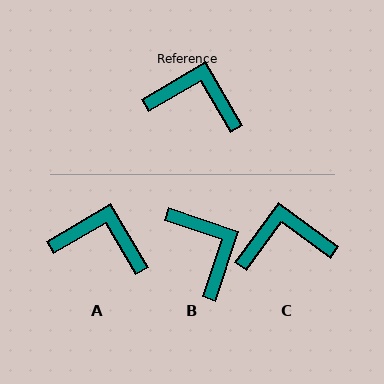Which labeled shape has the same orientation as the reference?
A.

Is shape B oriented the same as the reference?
No, it is off by about 49 degrees.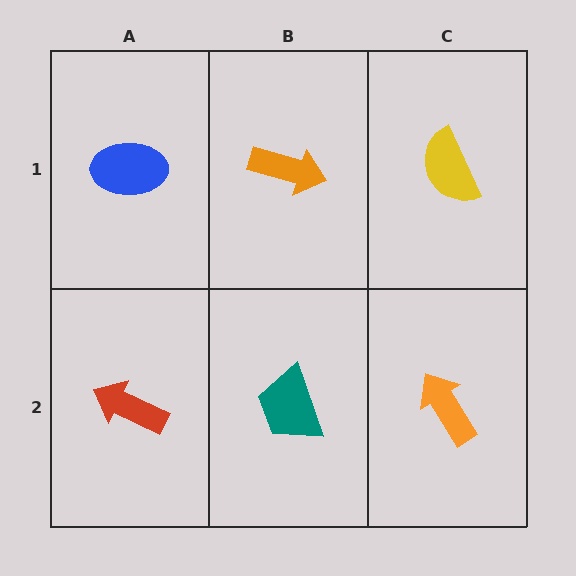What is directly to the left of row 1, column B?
A blue ellipse.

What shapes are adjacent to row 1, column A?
A red arrow (row 2, column A), an orange arrow (row 1, column B).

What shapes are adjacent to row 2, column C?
A yellow semicircle (row 1, column C), a teal trapezoid (row 2, column B).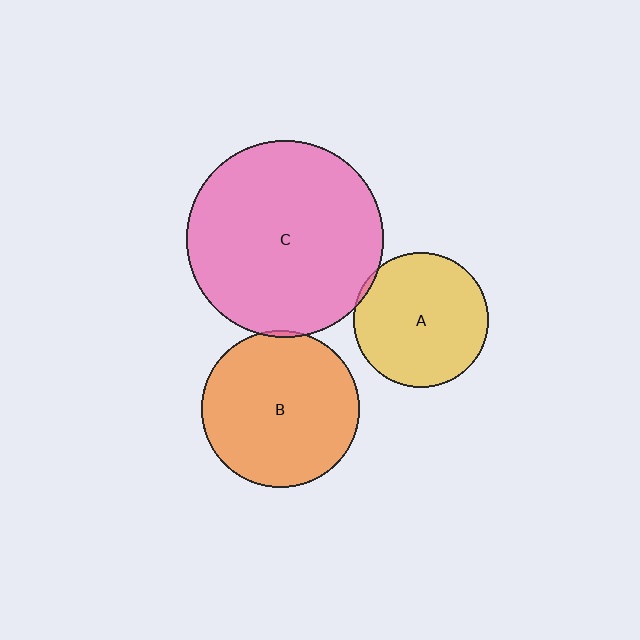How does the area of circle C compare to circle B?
Approximately 1.6 times.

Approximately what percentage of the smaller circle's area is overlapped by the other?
Approximately 5%.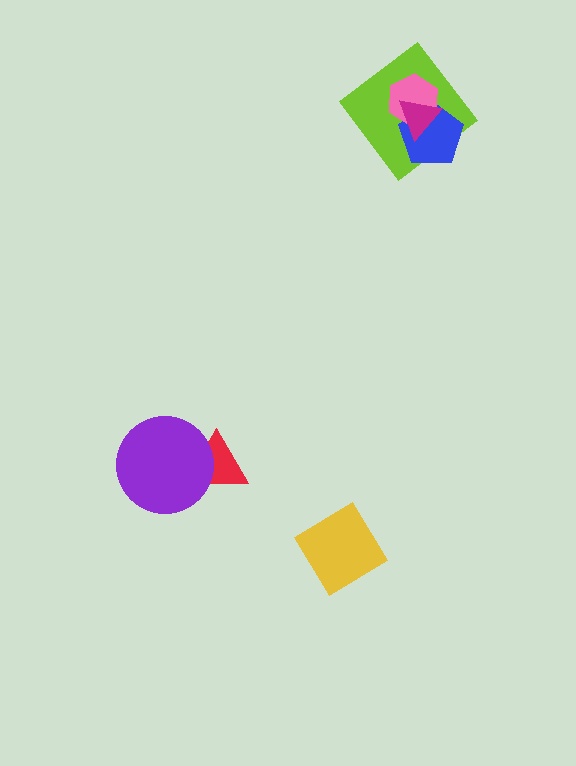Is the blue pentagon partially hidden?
Yes, it is partially covered by another shape.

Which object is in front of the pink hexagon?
The magenta triangle is in front of the pink hexagon.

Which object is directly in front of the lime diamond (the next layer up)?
The blue pentagon is directly in front of the lime diamond.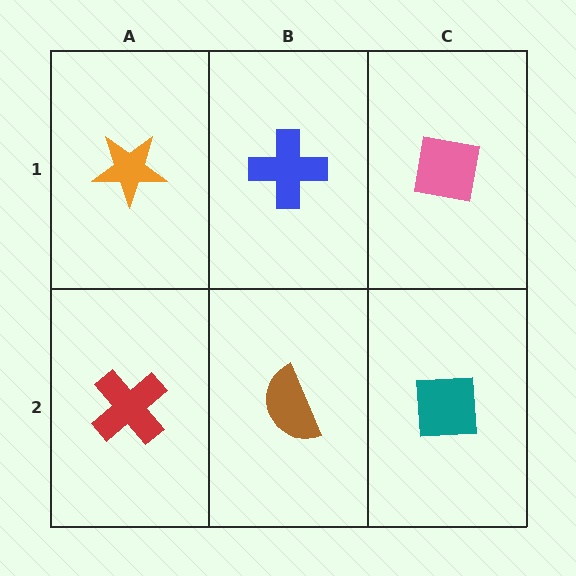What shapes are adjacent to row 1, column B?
A brown semicircle (row 2, column B), an orange star (row 1, column A), a pink square (row 1, column C).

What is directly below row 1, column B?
A brown semicircle.